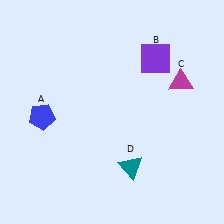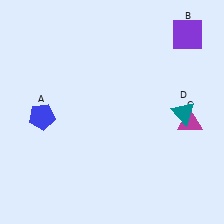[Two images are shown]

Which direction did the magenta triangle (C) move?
The magenta triangle (C) moved down.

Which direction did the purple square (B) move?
The purple square (B) moved right.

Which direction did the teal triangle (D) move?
The teal triangle (D) moved up.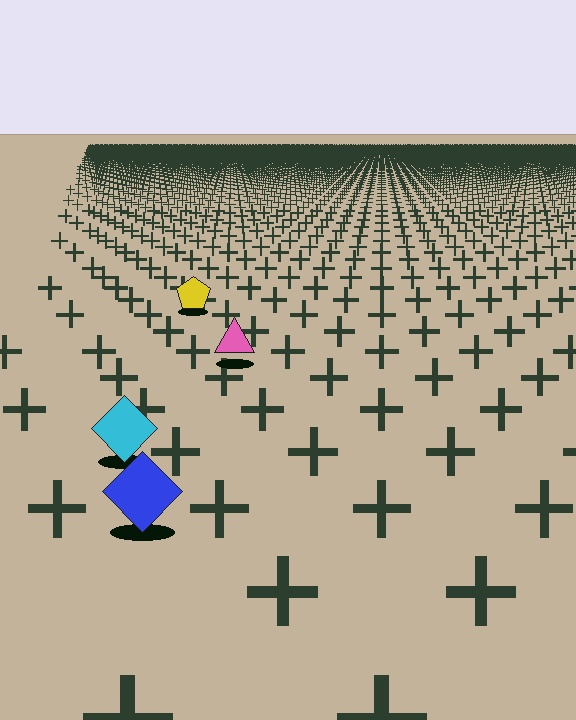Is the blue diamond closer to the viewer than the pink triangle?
Yes. The blue diamond is closer — you can tell from the texture gradient: the ground texture is coarser near it.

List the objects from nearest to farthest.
From nearest to farthest: the blue diamond, the cyan diamond, the pink triangle, the yellow pentagon.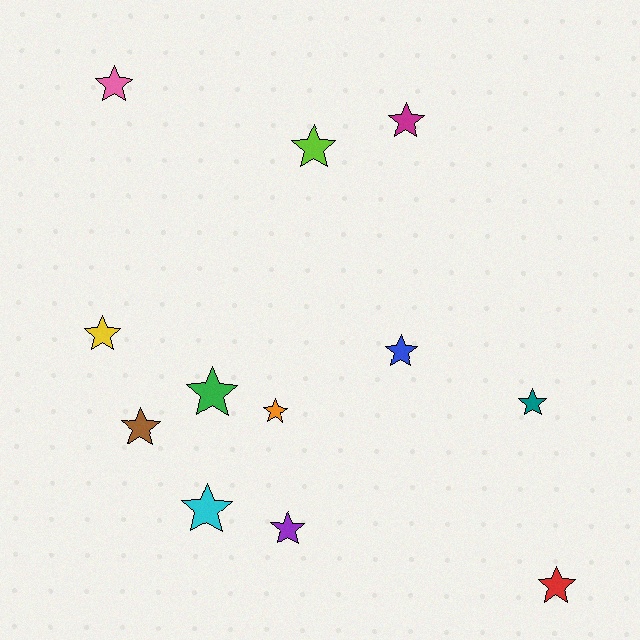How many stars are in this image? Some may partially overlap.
There are 12 stars.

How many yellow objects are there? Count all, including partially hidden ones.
There is 1 yellow object.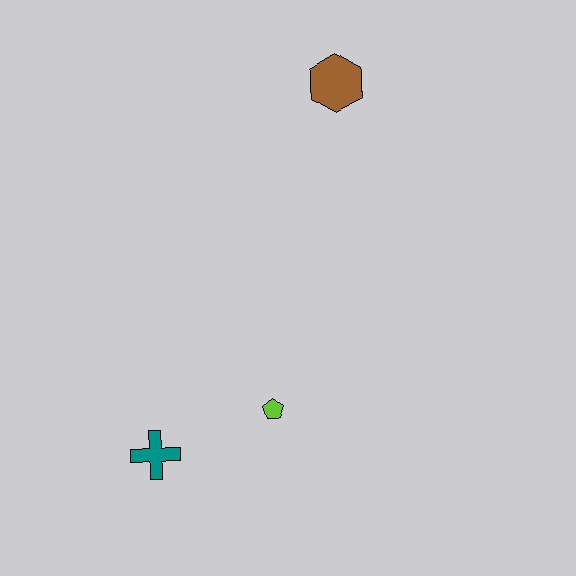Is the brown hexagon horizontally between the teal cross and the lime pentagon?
No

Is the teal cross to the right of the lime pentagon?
No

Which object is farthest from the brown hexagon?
The teal cross is farthest from the brown hexagon.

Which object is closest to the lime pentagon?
The teal cross is closest to the lime pentagon.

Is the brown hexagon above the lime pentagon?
Yes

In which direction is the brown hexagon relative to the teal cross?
The brown hexagon is above the teal cross.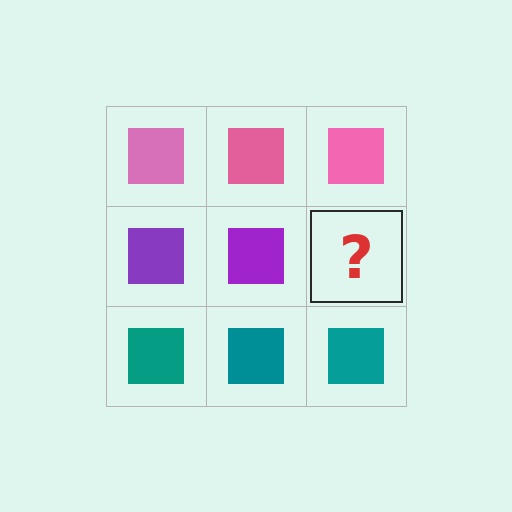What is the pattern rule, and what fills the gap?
The rule is that each row has a consistent color. The gap should be filled with a purple square.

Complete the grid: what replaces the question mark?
The question mark should be replaced with a purple square.